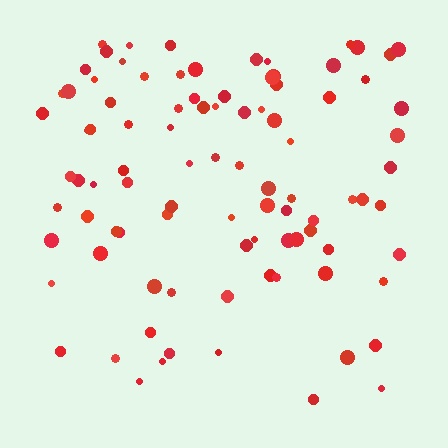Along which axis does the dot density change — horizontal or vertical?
Vertical.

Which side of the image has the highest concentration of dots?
The top.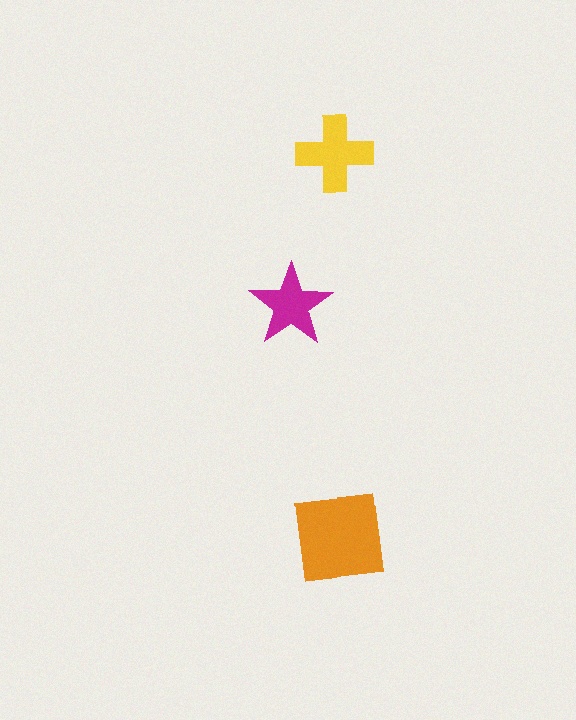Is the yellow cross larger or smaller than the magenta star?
Larger.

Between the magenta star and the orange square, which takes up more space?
The orange square.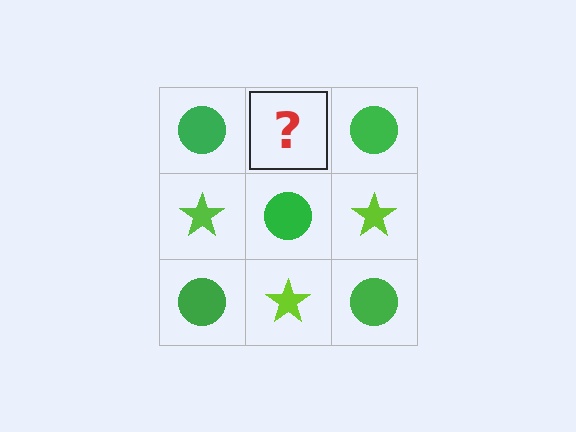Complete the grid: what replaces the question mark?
The question mark should be replaced with a lime star.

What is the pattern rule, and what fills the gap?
The rule is that it alternates green circle and lime star in a checkerboard pattern. The gap should be filled with a lime star.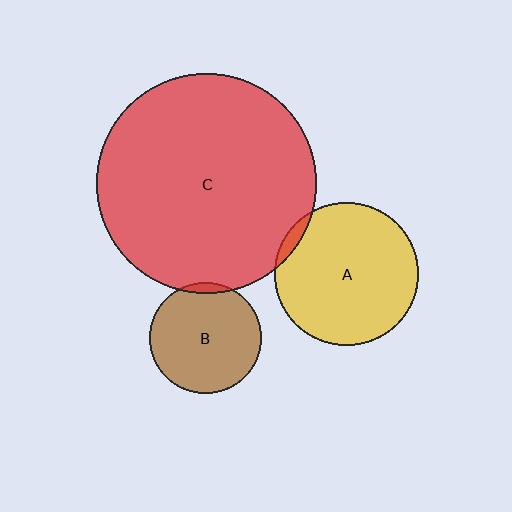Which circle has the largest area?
Circle C (red).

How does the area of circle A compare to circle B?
Approximately 1.7 times.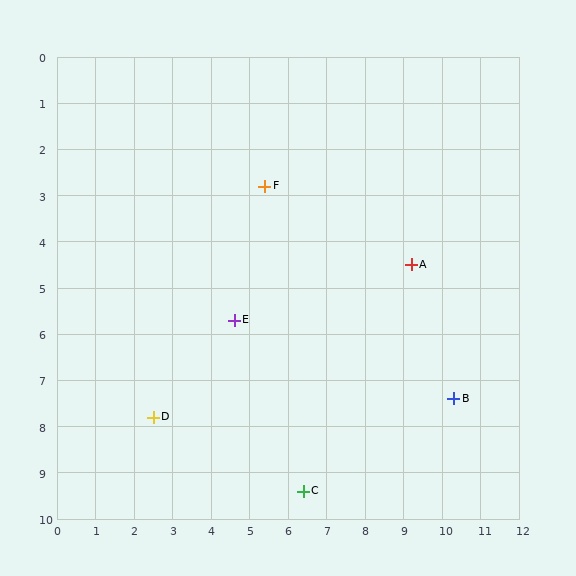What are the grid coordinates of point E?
Point E is at approximately (4.6, 5.7).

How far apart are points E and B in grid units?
Points E and B are about 5.9 grid units apart.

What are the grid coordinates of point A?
Point A is at approximately (9.2, 4.5).